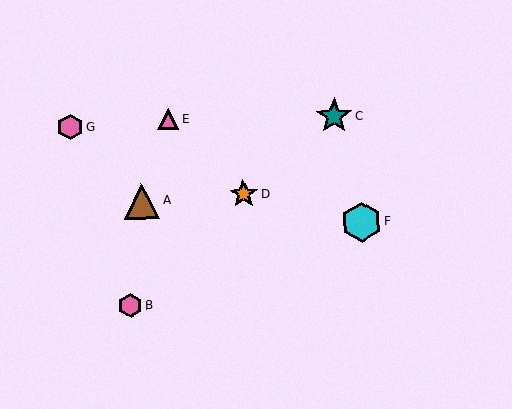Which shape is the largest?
The cyan hexagon (labeled F) is the largest.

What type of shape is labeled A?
Shape A is a brown triangle.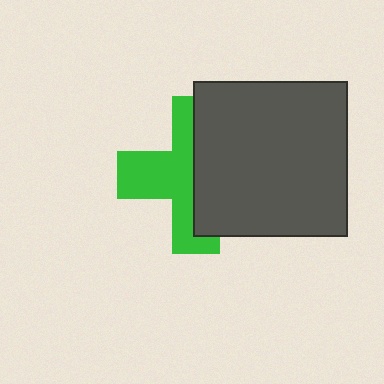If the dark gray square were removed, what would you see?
You would see the complete green cross.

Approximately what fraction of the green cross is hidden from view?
Roughly 50% of the green cross is hidden behind the dark gray square.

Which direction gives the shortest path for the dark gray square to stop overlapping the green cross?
Moving right gives the shortest separation.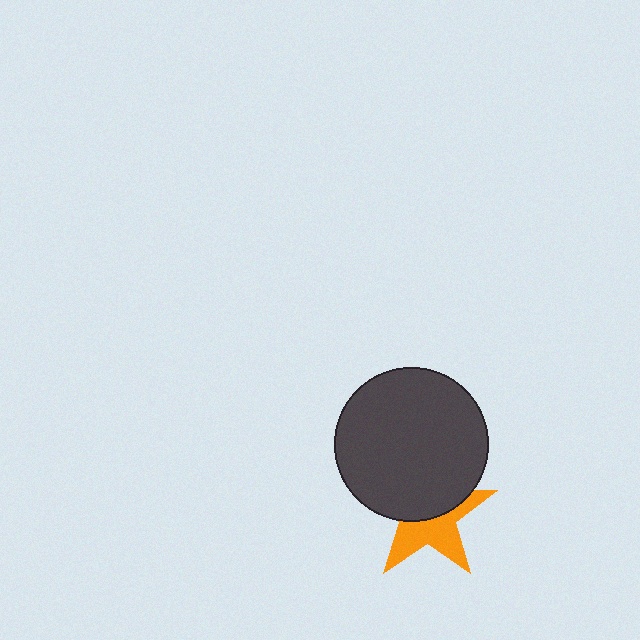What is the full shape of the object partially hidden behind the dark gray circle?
The partially hidden object is an orange star.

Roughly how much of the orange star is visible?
About half of it is visible (roughly 48%).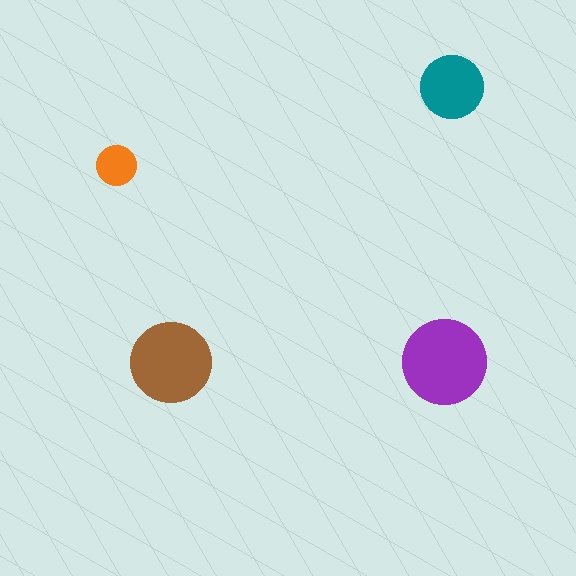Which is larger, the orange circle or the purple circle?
The purple one.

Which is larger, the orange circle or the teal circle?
The teal one.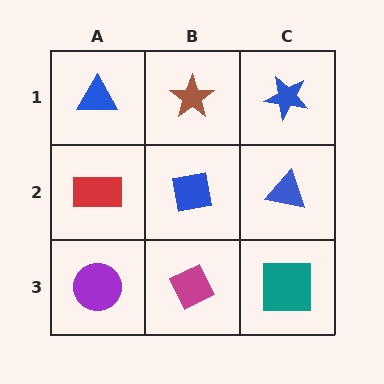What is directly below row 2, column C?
A teal square.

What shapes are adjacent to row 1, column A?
A red rectangle (row 2, column A), a brown star (row 1, column B).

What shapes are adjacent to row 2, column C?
A blue star (row 1, column C), a teal square (row 3, column C), a blue square (row 2, column B).